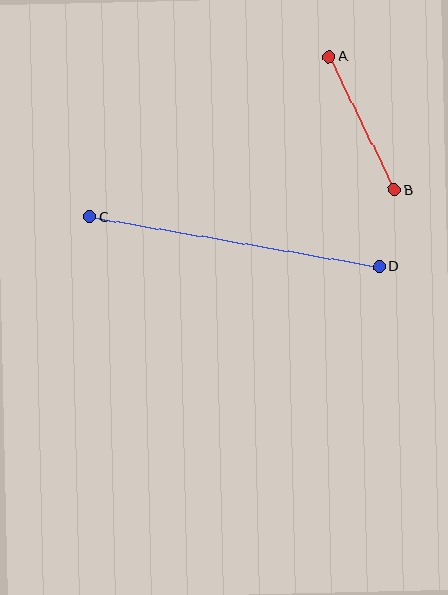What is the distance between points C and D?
The distance is approximately 294 pixels.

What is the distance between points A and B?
The distance is approximately 148 pixels.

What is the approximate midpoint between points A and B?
The midpoint is at approximately (362, 123) pixels.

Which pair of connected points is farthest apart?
Points C and D are farthest apart.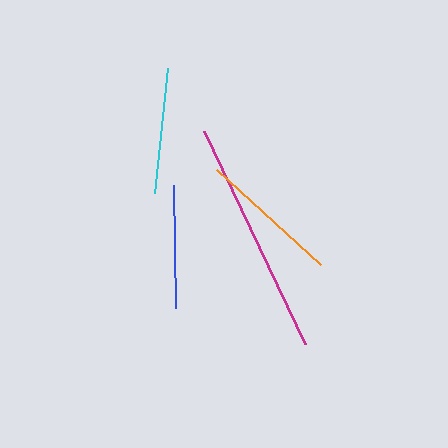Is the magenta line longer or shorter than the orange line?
The magenta line is longer than the orange line.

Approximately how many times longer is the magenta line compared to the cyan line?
The magenta line is approximately 1.9 times the length of the cyan line.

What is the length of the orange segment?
The orange segment is approximately 141 pixels long.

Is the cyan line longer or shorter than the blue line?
The cyan line is longer than the blue line.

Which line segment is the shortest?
The blue line is the shortest at approximately 123 pixels.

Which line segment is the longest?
The magenta line is the longest at approximately 235 pixels.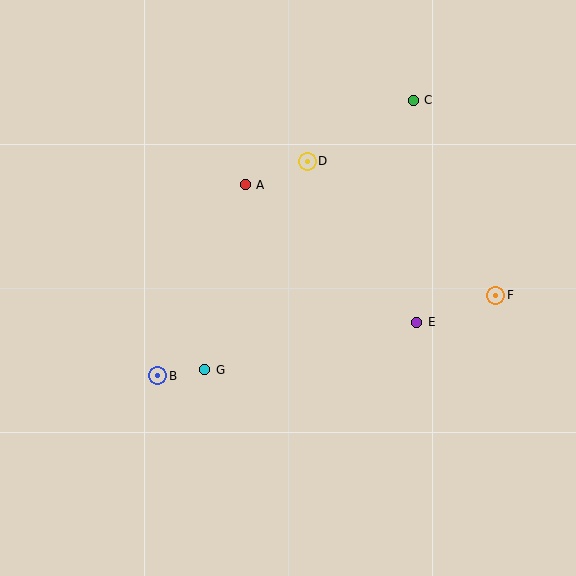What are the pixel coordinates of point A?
Point A is at (245, 185).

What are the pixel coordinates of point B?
Point B is at (158, 376).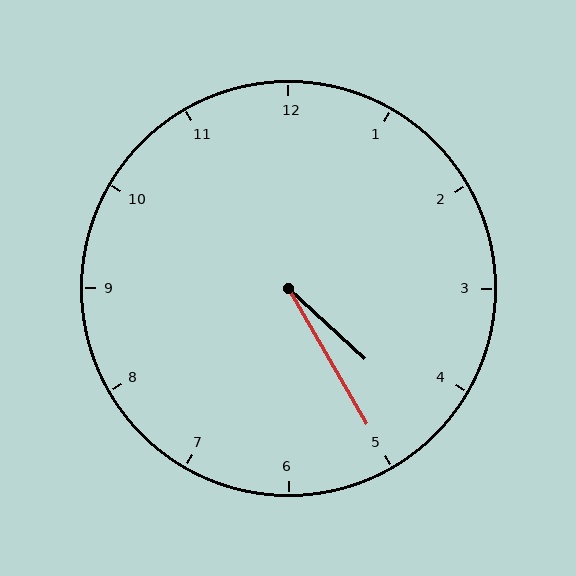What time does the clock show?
4:25.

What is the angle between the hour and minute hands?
Approximately 18 degrees.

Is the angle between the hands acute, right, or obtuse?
It is acute.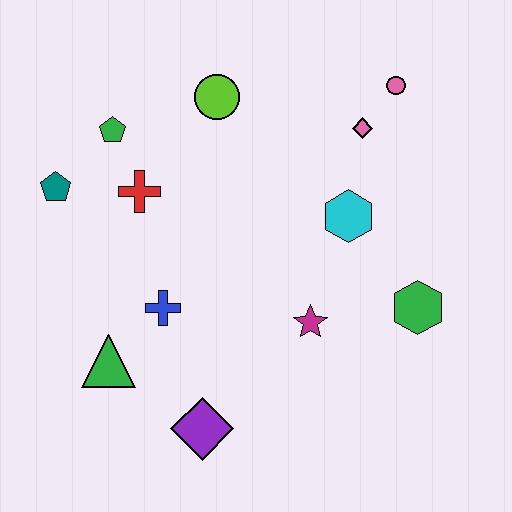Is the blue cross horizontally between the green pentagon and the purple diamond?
Yes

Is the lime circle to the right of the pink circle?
No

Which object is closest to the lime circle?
The green pentagon is closest to the lime circle.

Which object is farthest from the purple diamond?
The pink circle is farthest from the purple diamond.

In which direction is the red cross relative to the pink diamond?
The red cross is to the left of the pink diamond.